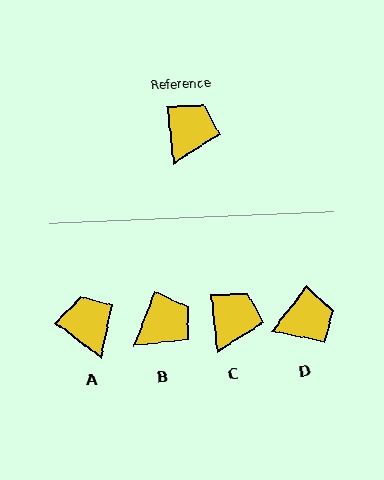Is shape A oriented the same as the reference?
No, it is off by about 46 degrees.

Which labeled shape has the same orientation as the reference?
C.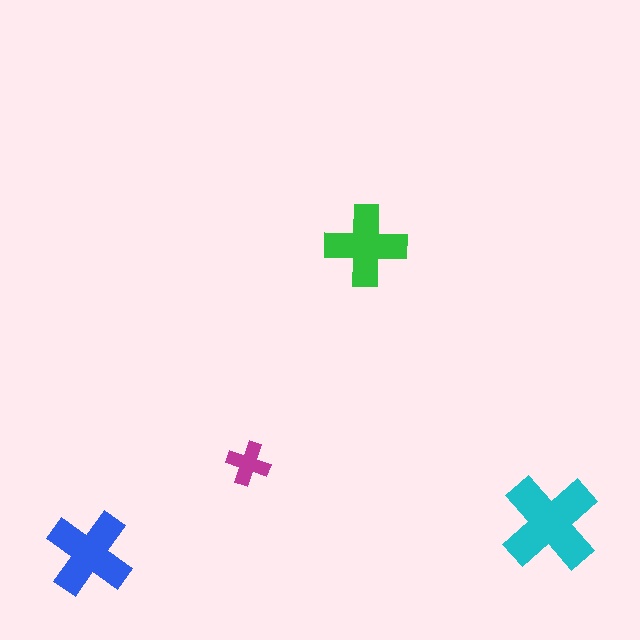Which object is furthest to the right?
The cyan cross is rightmost.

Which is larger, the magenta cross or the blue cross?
The blue one.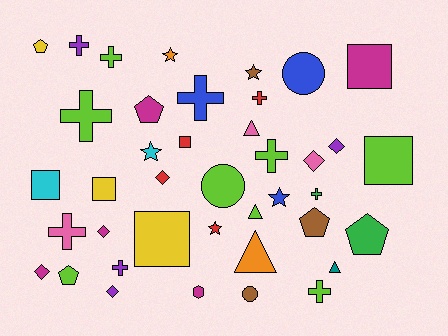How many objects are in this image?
There are 40 objects.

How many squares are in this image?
There are 6 squares.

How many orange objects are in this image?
There are 2 orange objects.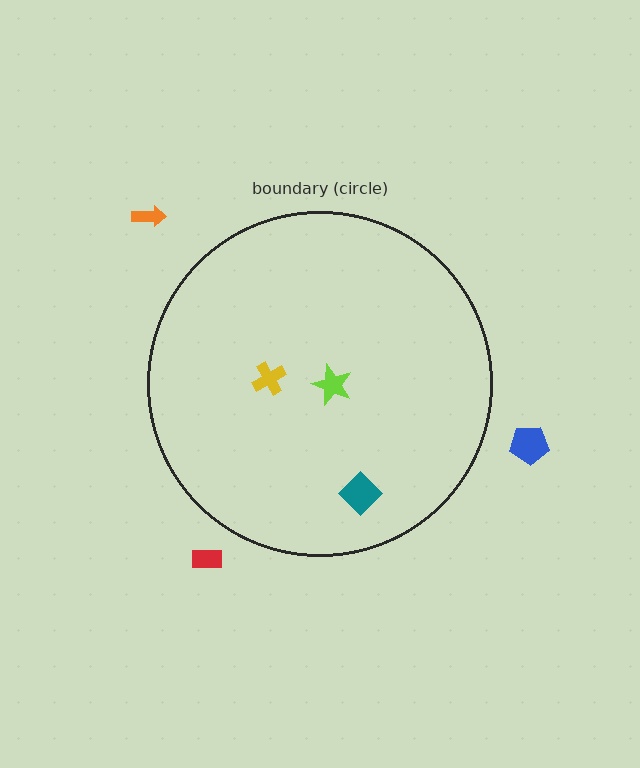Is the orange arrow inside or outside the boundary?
Outside.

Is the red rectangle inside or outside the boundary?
Outside.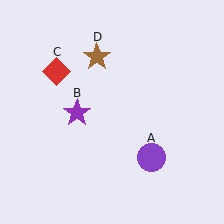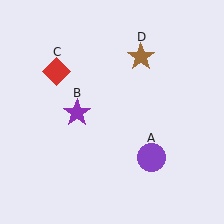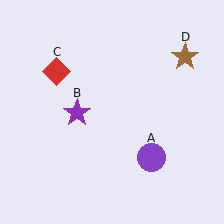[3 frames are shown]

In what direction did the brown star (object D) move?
The brown star (object D) moved right.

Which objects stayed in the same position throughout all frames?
Purple circle (object A) and purple star (object B) and red diamond (object C) remained stationary.